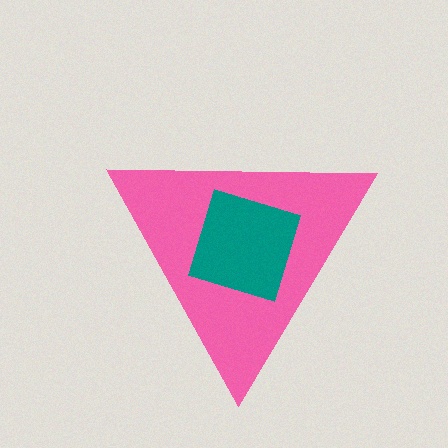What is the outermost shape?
The pink triangle.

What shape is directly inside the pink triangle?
The teal diamond.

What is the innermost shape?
The teal diamond.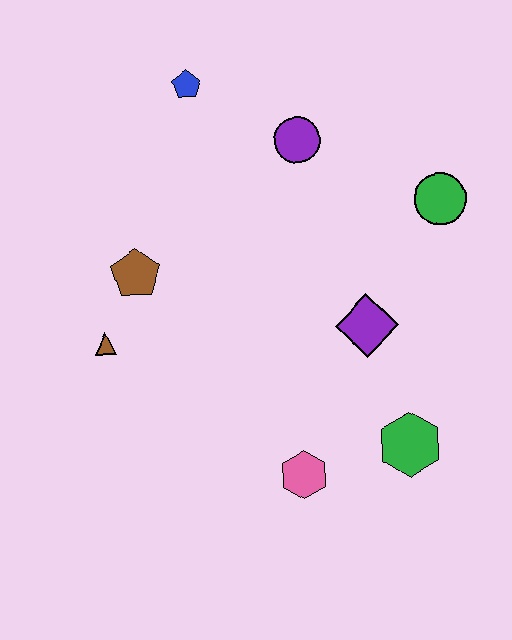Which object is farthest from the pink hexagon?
The blue pentagon is farthest from the pink hexagon.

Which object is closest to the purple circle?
The blue pentagon is closest to the purple circle.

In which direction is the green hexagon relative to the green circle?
The green hexagon is below the green circle.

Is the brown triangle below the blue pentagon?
Yes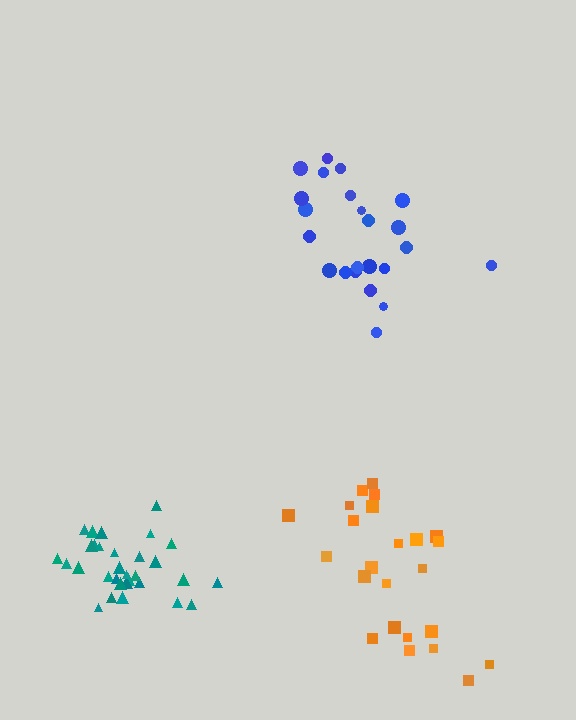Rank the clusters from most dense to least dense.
teal, blue, orange.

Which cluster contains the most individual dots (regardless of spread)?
Teal (31).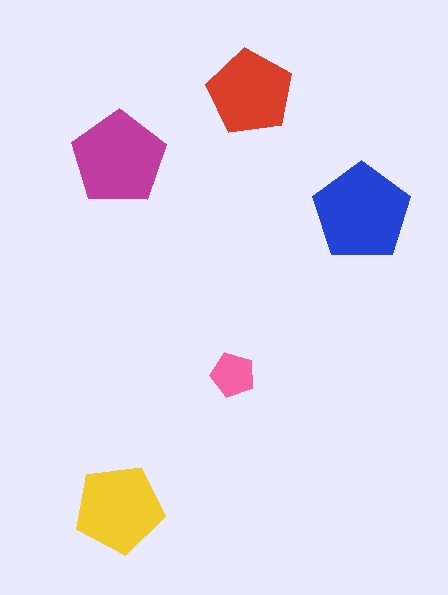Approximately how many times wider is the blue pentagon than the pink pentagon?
About 2 times wider.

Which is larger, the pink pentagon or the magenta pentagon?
The magenta one.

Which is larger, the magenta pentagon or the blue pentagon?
The blue one.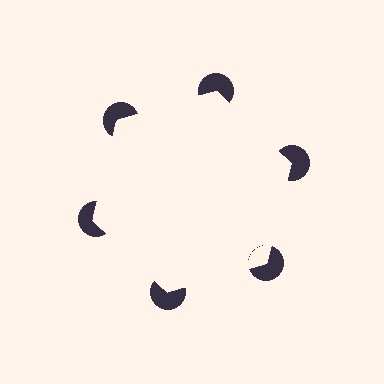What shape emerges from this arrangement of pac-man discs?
An illusory hexagon — its edges are inferred from the aligned wedge cuts in the pac-man discs, not physically drawn.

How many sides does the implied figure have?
6 sides.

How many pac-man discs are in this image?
There are 6 — one at each vertex of the illusory hexagon.